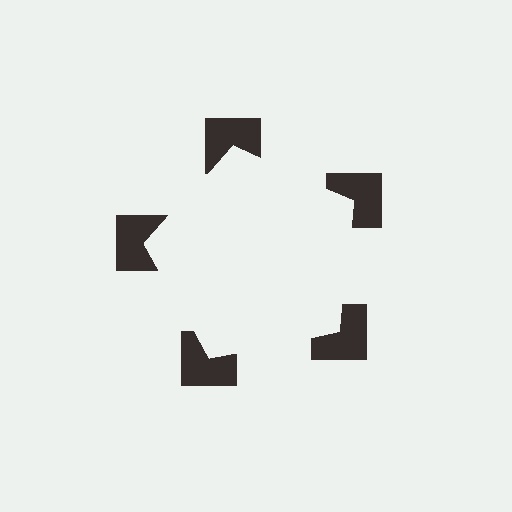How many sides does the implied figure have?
5 sides.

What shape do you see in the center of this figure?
An illusory pentagon — its edges are inferred from the aligned wedge cuts in the notched squares, not physically drawn.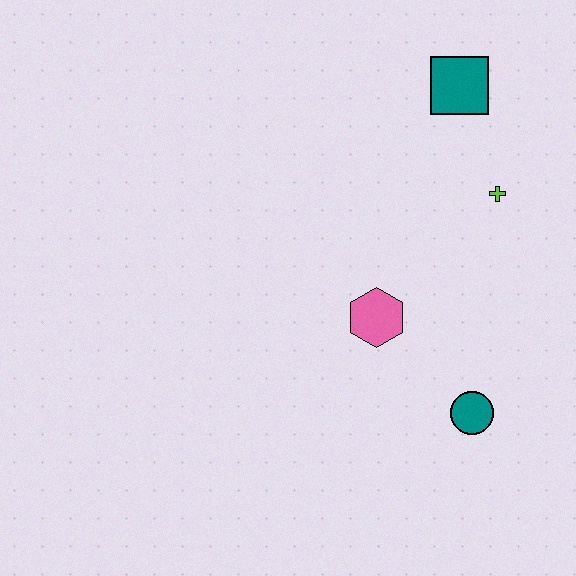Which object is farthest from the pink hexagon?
The teal square is farthest from the pink hexagon.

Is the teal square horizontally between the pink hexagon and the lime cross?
Yes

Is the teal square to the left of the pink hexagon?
No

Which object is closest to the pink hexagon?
The teal circle is closest to the pink hexagon.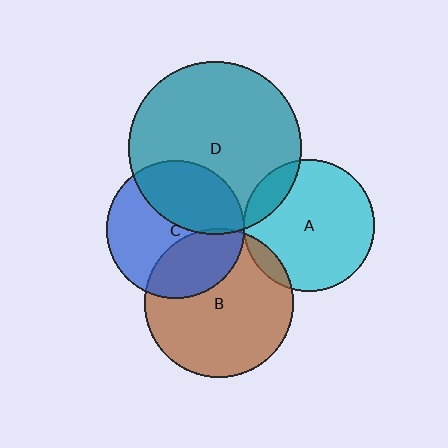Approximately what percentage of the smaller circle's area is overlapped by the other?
Approximately 10%.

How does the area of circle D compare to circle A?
Approximately 1.7 times.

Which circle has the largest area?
Circle D (teal).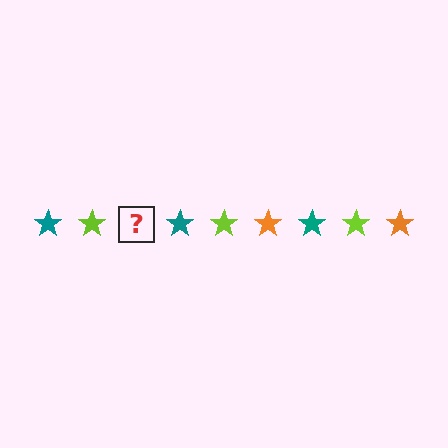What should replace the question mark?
The question mark should be replaced with an orange star.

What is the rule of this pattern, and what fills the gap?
The rule is that the pattern cycles through teal, lime, orange stars. The gap should be filled with an orange star.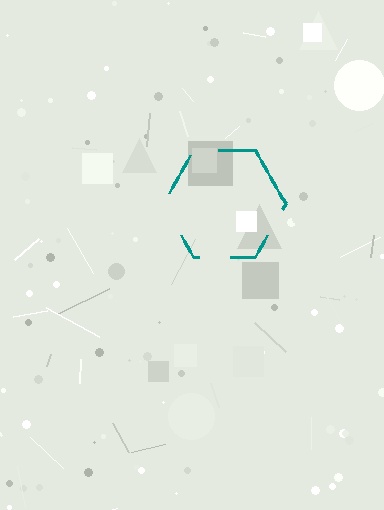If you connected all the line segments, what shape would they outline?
They would outline a hexagon.